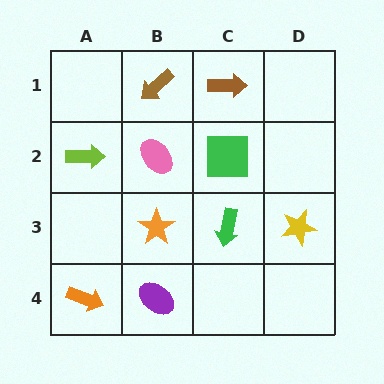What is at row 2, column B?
A pink ellipse.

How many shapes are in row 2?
3 shapes.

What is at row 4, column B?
A purple ellipse.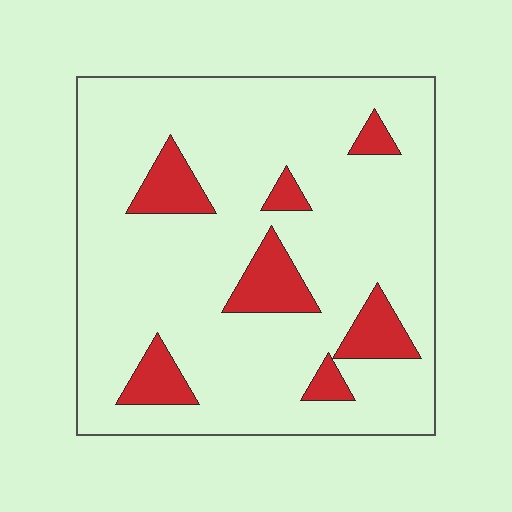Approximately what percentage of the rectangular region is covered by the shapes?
Approximately 15%.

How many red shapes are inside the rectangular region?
7.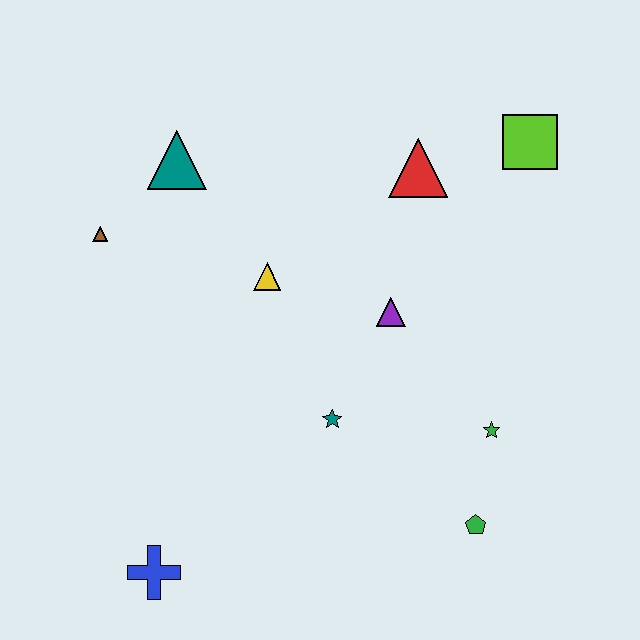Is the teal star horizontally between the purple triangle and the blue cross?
Yes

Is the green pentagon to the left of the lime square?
Yes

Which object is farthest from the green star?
The brown triangle is farthest from the green star.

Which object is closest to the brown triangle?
The teal triangle is closest to the brown triangle.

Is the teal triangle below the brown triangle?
No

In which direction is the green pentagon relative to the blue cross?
The green pentagon is to the right of the blue cross.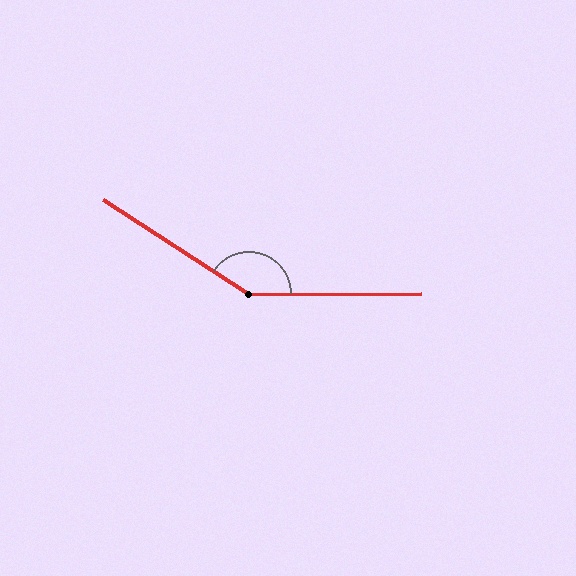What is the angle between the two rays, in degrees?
Approximately 147 degrees.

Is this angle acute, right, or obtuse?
It is obtuse.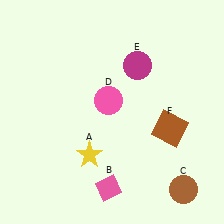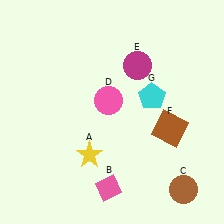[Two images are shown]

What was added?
A cyan pentagon (G) was added in Image 2.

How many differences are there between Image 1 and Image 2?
There is 1 difference between the two images.